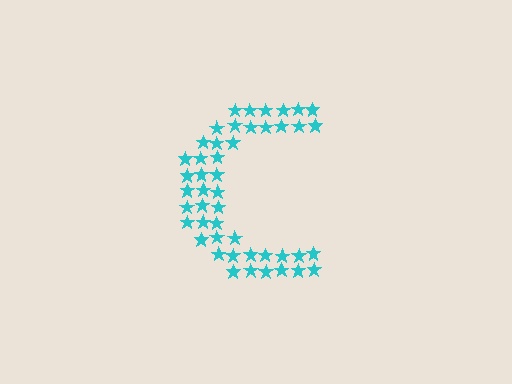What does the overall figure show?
The overall figure shows the letter C.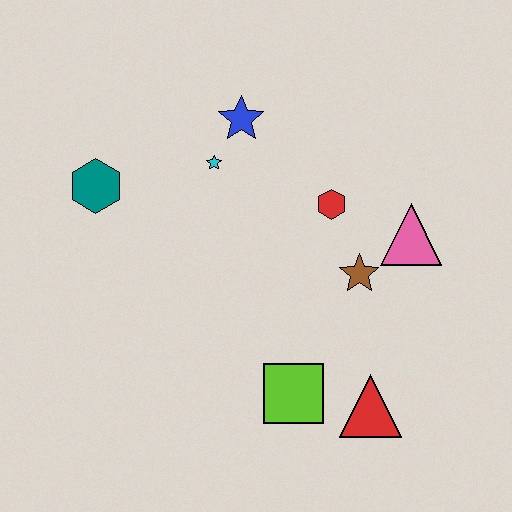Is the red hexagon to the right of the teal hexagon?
Yes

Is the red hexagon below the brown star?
No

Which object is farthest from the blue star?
The red triangle is farthest from the blue star.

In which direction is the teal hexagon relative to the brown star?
The teal hexagon is to the left of the brown star.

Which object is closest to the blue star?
The cyan star is closest to the blue star.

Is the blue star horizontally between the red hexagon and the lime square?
No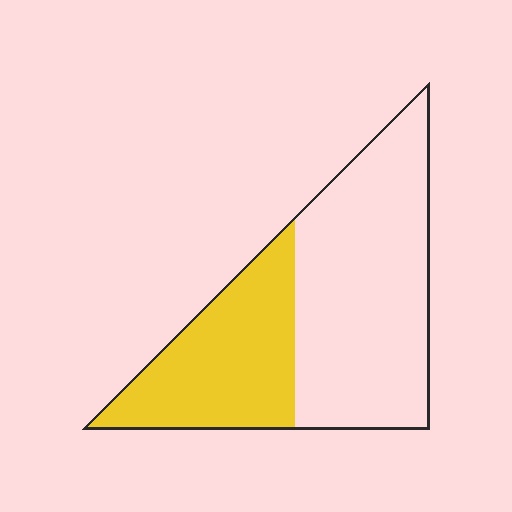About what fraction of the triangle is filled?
About three eighths (3/8).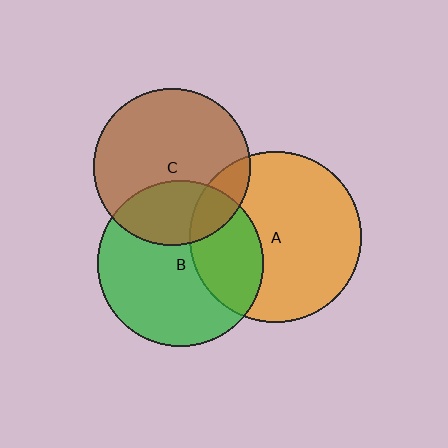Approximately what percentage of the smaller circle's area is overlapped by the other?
Approximately 30%.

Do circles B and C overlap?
Yes.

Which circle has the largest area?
Circle A (orange).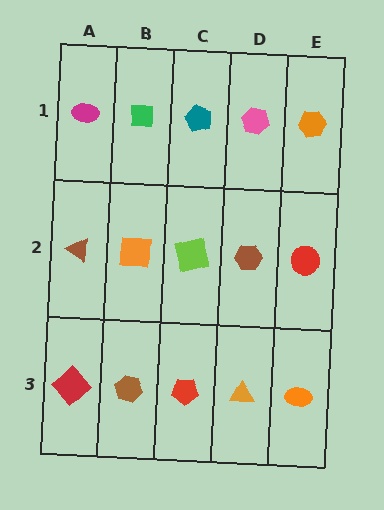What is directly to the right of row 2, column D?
A red circle.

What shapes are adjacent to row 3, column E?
A red circle (row 2, column E), an orange triangle (row 3, column D).